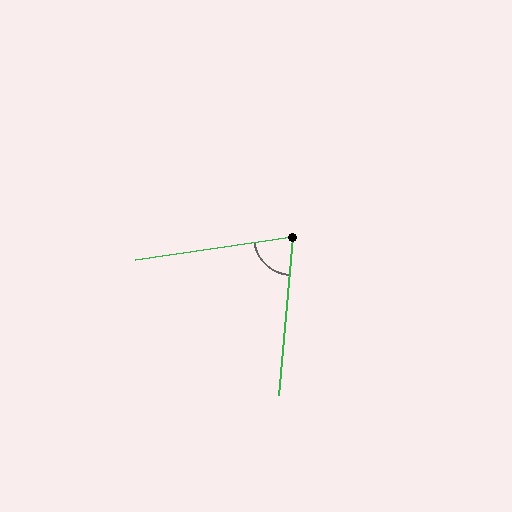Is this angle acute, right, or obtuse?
It is acute.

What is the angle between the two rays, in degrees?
Approximately 77 degrees.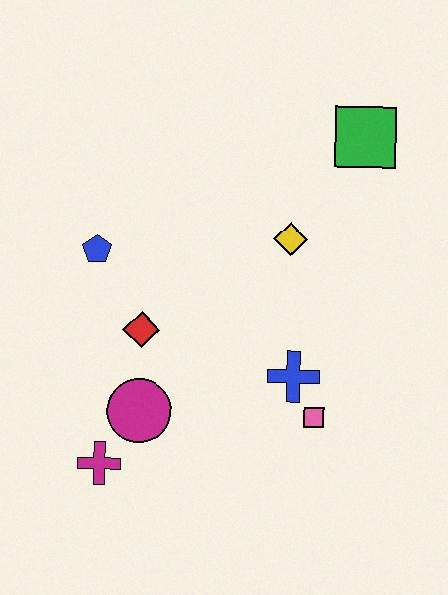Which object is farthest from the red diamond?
The green square is farthest from the red diamond.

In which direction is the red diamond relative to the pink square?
The red diamond is to the left of the pink square.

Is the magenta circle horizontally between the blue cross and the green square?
No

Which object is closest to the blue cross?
The pink square is closest to the blue cross.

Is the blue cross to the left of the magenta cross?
No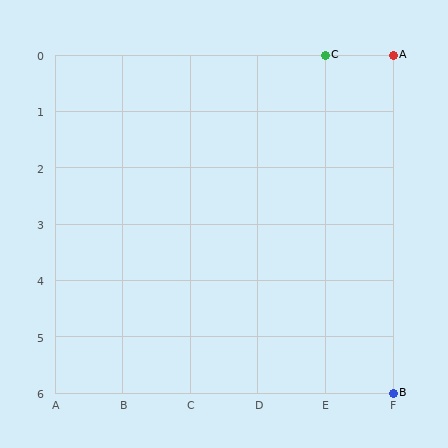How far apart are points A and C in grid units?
Points A and C are 1 column apart.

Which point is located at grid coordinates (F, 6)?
Point B is at (F, 6).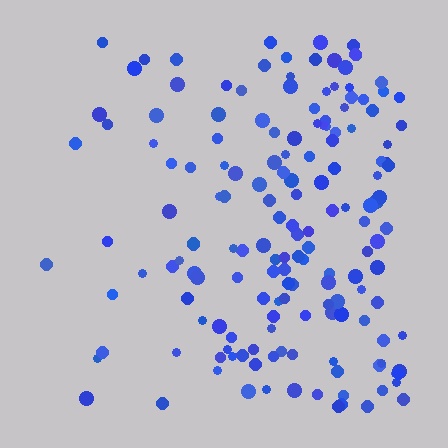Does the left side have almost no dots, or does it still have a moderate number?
Still a moderate number, just noticeably fewer than the right.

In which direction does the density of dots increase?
From left to right, with the right side densest.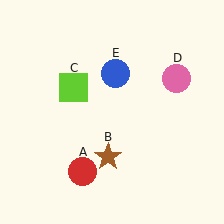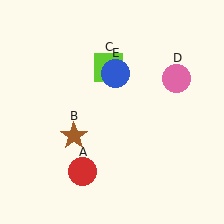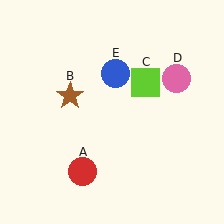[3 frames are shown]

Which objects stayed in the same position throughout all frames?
Red circle (object A) and pink circle (object D) and blue circle (object E) remained stationary.